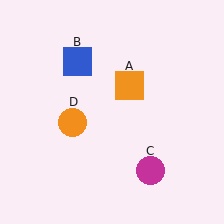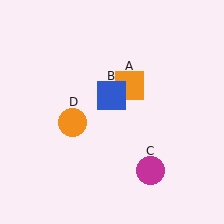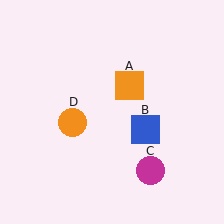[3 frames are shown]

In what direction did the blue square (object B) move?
The blue square (object B) moved down and to the right.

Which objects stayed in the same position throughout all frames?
Orange square (object A) and magenta circle (object C) and orange circle (object D) remained stationary.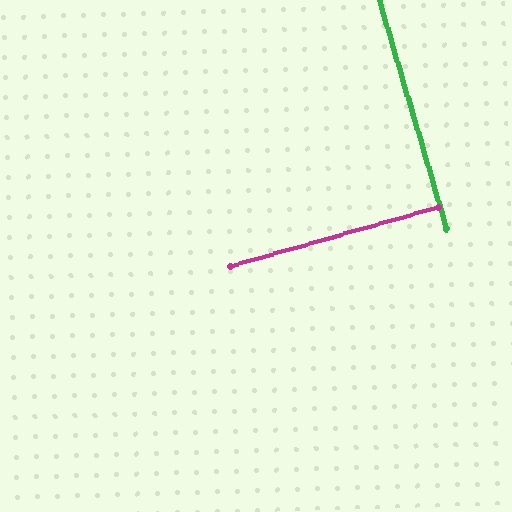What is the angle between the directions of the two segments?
Approximately 89 degrees.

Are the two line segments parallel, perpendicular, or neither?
Perpendicular — they meet at approximately 89°.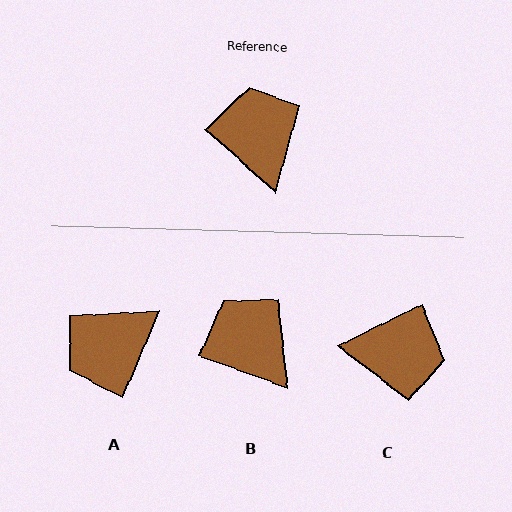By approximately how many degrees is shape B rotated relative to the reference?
Approximately 22 degrees counter-clockwise.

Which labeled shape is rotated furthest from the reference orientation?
C, about 112 degrees away.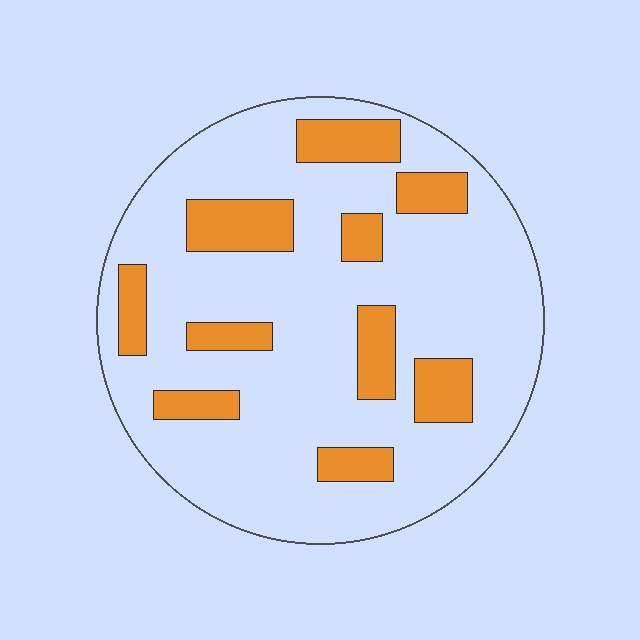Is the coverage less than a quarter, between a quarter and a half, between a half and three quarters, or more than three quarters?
Less than a quarter.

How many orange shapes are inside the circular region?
10.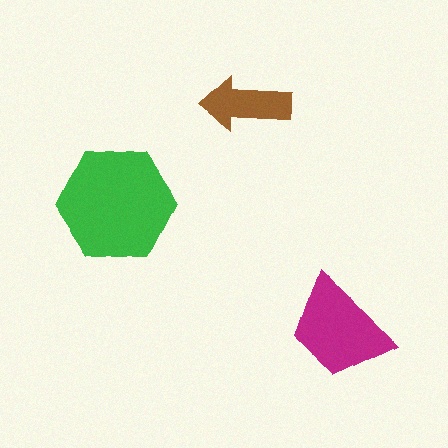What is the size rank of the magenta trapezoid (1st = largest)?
2nd.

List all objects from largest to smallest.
The green hexagon, the magenta trapezoid, the brown arrow.